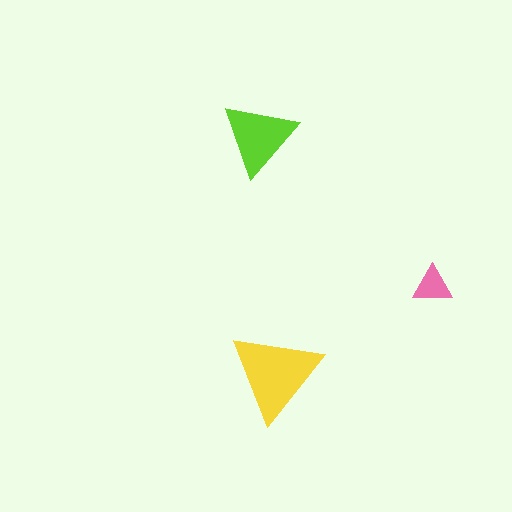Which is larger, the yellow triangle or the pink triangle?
The yellow one.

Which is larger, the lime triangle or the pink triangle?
The lime one.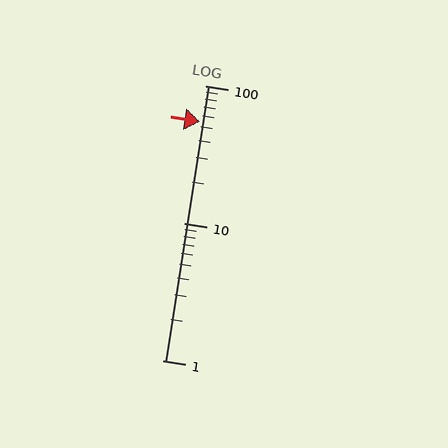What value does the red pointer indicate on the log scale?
The pointer indicates approximately 55.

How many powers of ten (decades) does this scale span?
The scale spans 2 decades, from 1 to 100.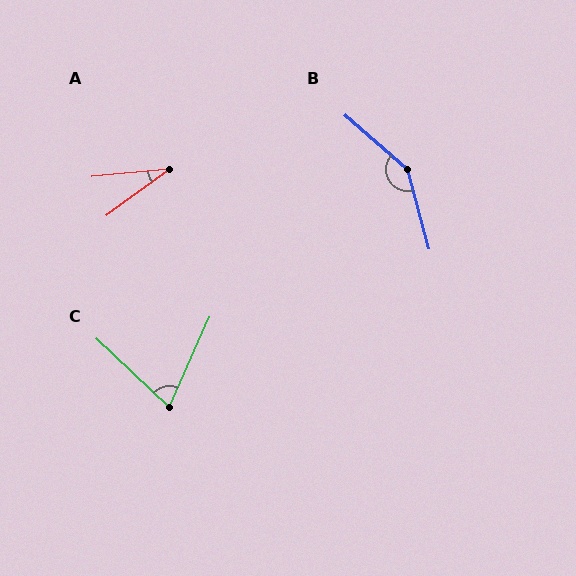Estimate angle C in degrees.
Approximately 71 degrees.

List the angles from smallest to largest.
A (31°), C (71°), B (146°).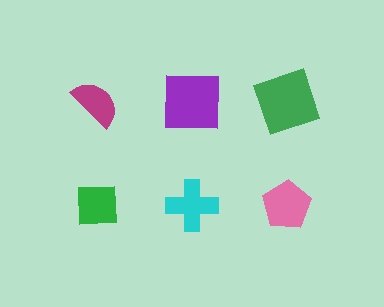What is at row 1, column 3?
A green square.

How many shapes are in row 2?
3 shapes.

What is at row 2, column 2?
A cyan cross.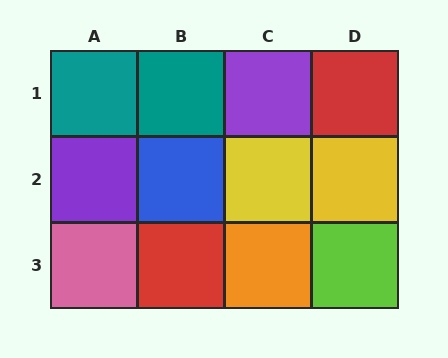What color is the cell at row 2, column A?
Purple.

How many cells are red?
2 cells are red.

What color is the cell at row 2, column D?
Yellow.